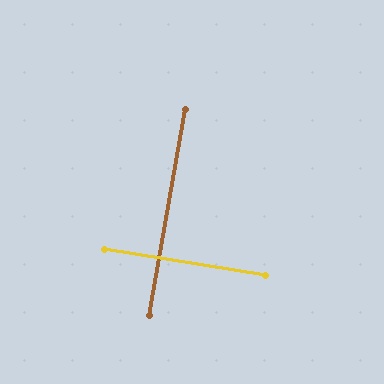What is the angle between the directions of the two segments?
Approximately 89 degrees.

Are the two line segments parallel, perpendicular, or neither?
Perpendicular — they meet at approximately 89°.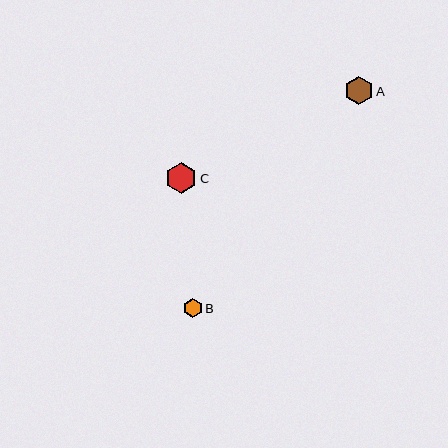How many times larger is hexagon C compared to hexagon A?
Hexagon C is approximately 1.1 times the size of hexagon A.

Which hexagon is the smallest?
Hexagon B is the smallest with a size of approximately 19 pixels.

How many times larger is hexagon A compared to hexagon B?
Hexagon A is approximately 1.5 times the size of hexagon B.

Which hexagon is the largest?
Hexagon C is the largest with a size of approximately 31 pixels.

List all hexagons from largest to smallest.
From largest to smallest: C, A, B.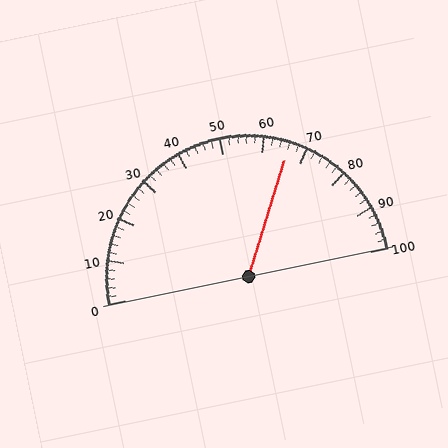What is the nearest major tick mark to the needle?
The nearest major tick mark is 70.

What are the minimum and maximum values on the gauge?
The gauge ranges from 0 to 100.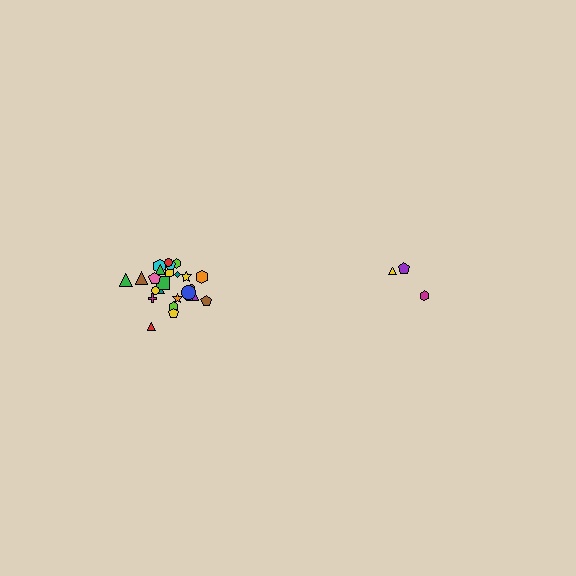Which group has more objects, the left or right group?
The left group.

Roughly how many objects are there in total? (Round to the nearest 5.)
Roughly 30 objects in total.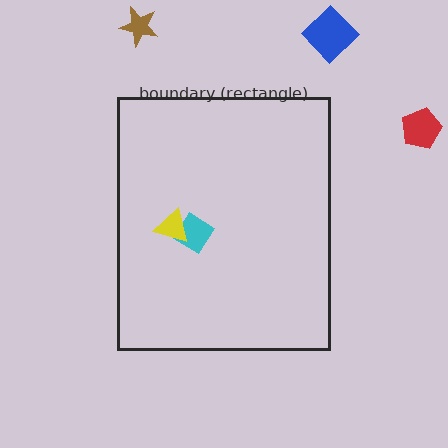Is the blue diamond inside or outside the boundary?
Outside.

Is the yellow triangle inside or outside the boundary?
Inside.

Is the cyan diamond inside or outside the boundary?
Inside.